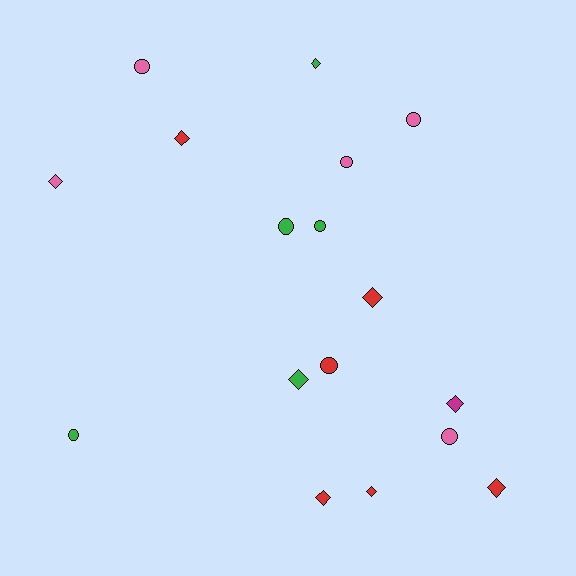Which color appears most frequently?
Red, with 6 objects.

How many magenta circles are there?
There are no magenta circles.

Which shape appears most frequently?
Diamond, with 9 objects.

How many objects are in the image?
There are 17 objects.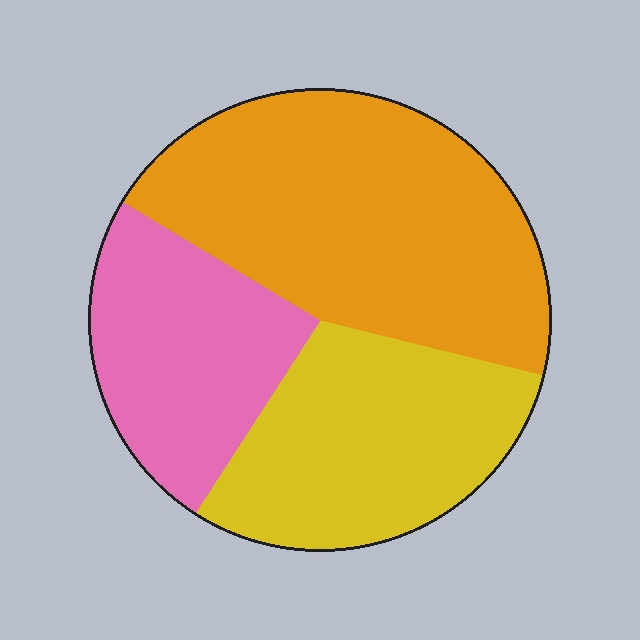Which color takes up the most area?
Orange, at roughly 45%.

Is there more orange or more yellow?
Orange.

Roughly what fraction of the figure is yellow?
Yellow covers 30% of the figure.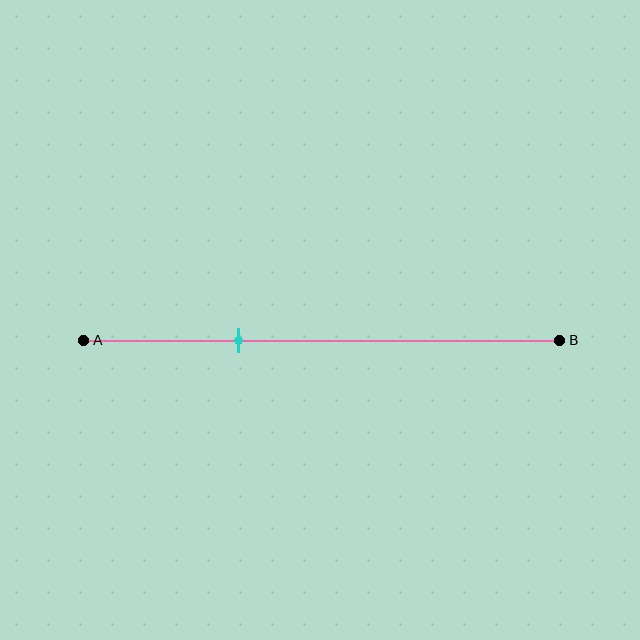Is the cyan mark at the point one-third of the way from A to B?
Yes, the mark is approximately at the one-third point.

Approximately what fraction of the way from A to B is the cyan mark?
The cyan mark is approximately 35% of the way from A to B.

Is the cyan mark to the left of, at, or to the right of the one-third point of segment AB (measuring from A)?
The cyan mark is approximately at the one-third point of segment AB.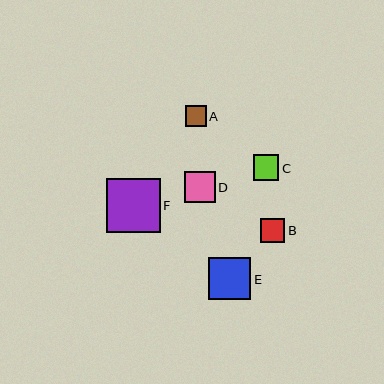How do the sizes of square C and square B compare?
Square C and square B are approximately the same size.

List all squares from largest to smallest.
From largest to smallest: F, E, D, C, B, A.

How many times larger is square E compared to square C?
Square E is approximately 1.6 times the size of square C.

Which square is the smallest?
Square A is the smallest with a size of approximately 21 pixels.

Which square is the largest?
Square F is the largest with a size of approximately 54 pixels.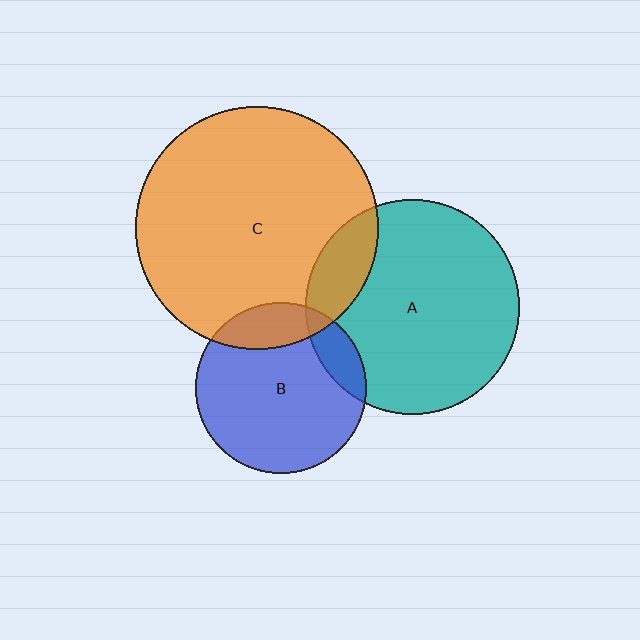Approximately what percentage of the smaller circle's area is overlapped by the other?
Approximately 15%.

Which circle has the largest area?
Circle C (orange).